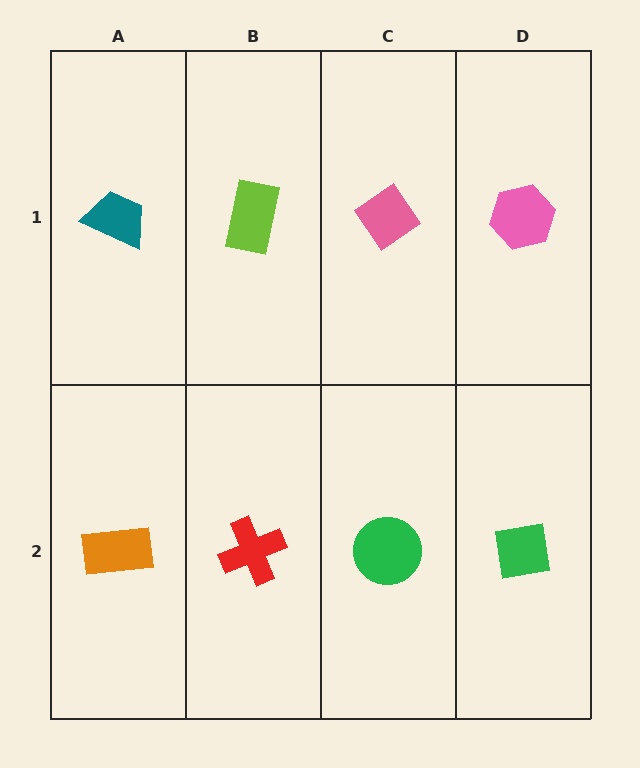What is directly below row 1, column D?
A green square.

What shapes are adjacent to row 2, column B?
A lime rectangle (row 1, column B), an orange rectangle (row 2, column A), a green circle (row 2, column C).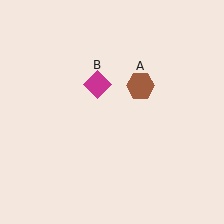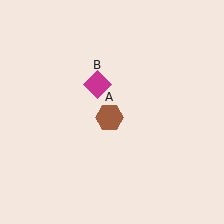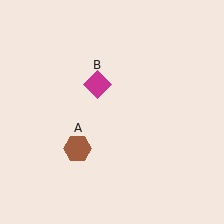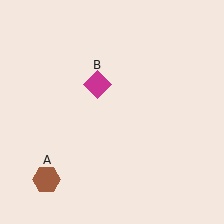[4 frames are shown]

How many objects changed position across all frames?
1 object changed position: brown hexagon (object A).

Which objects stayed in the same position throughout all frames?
Magenta diamond (object B) remained stationary.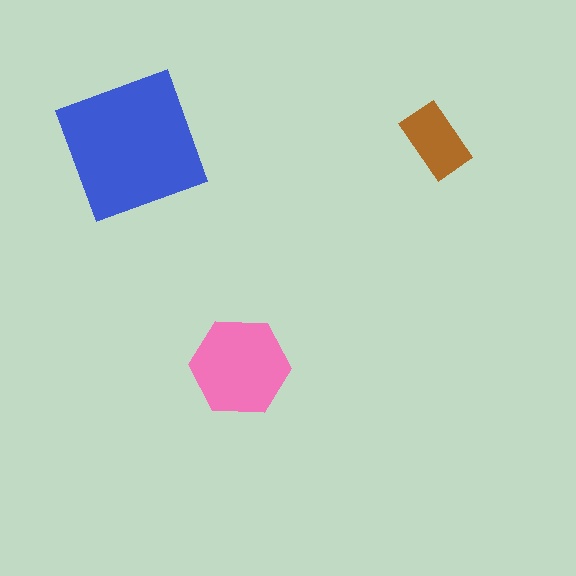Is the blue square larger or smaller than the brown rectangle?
Larger.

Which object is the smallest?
The brown rectangle.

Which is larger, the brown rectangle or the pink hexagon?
The pink hexagon.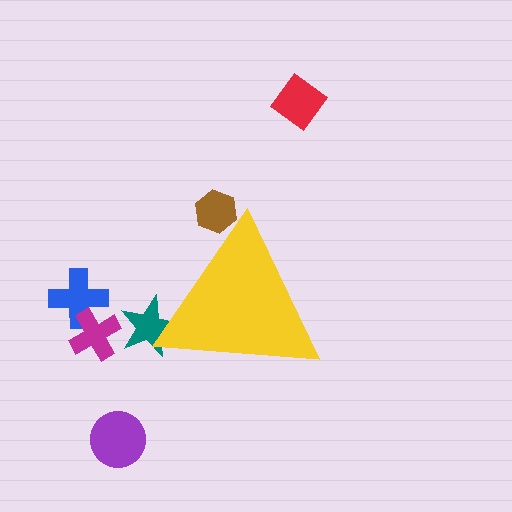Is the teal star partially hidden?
Yes, the teal star is partially hidden behind the yellow triangle.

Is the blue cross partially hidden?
No, the blue cross is fully visible.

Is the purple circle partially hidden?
No, the purple circle is fully visible.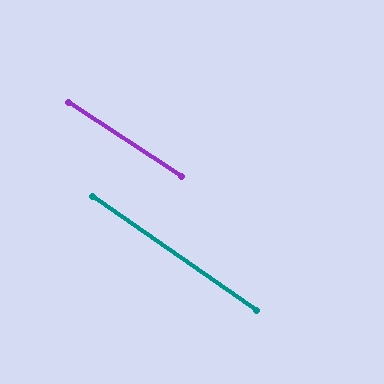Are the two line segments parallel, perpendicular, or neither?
Parallel — their directions differ by only 1.5°.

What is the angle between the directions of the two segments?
Approximately 2 degrees.